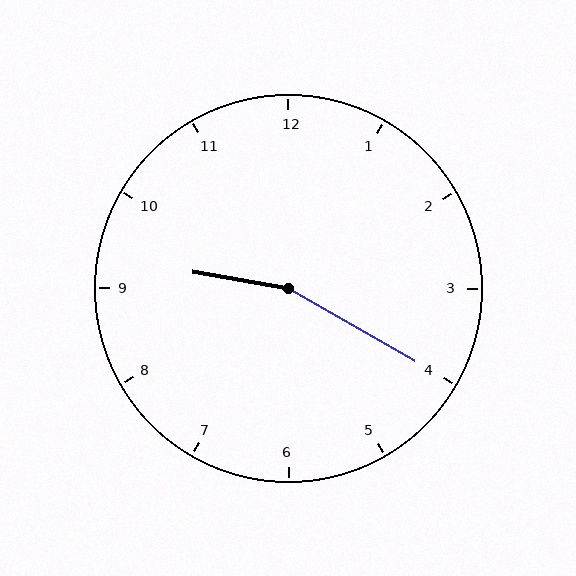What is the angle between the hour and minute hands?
Approximately 160 degrees.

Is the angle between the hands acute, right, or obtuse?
It is obtuse.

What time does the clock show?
9:20.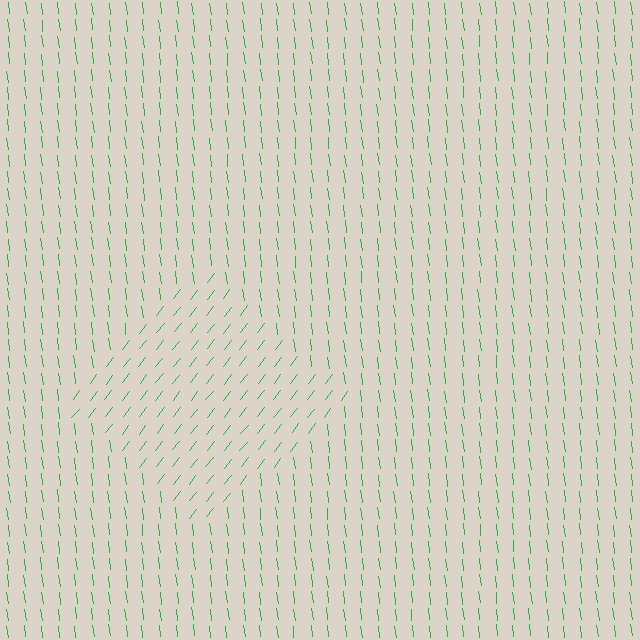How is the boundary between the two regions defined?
The boundary is defined purely by a change in line orientation (approximately 45 degrees difference). All lines are the same color and thickness.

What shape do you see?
I see a diamond.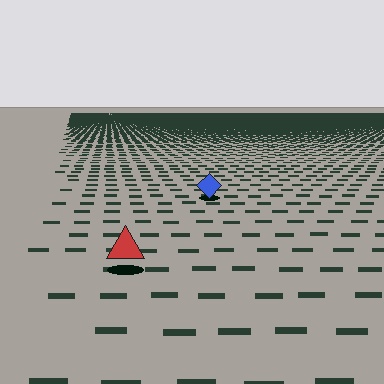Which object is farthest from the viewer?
The blue diamond is farthest from the viewer. It appears smaller and the ground texture around it is denser.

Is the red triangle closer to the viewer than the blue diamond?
Yes. The red triangle is closer — you can tell from the texture gradient: the ground texture is coarser near it.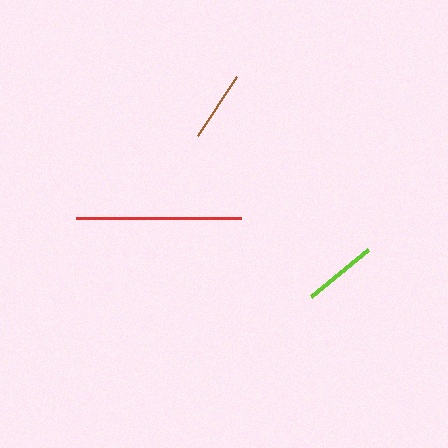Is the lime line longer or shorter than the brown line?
The lime line is longer than the brown line.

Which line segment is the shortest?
The brown line is the shortest at approximately 70 pixels.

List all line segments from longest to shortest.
From longest to shortest: red, lime, brown.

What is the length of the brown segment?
The brown segment is approximately 70 pixels long.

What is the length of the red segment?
The red segment is approximately 165 pixels long.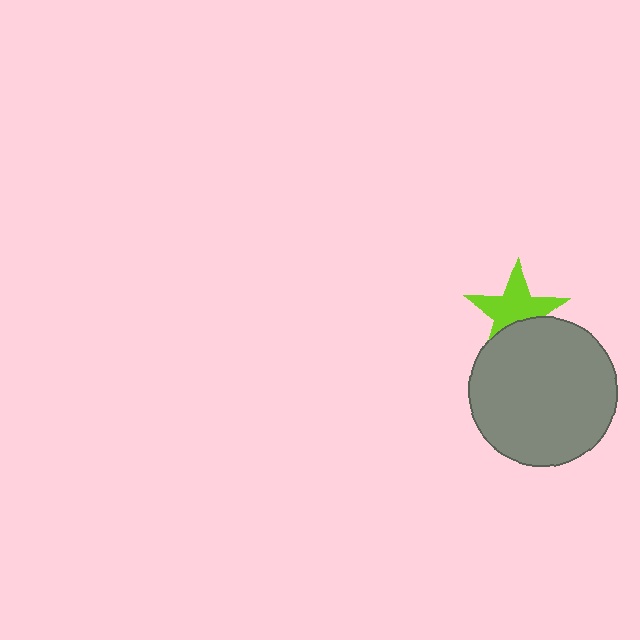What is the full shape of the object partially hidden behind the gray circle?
The partially hidden object is a lime star.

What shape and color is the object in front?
The object in front is a gray circle.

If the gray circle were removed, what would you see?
You would see the complete lime star.